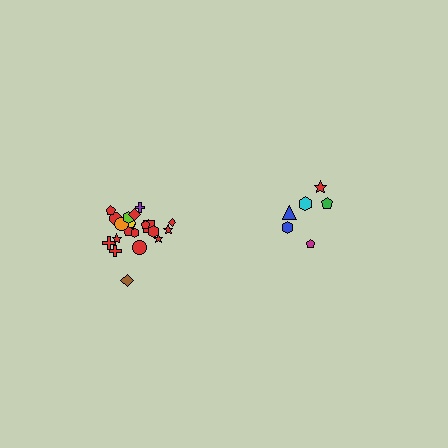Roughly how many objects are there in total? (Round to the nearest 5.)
Roughly 30 objects in total.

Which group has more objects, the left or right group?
The left group.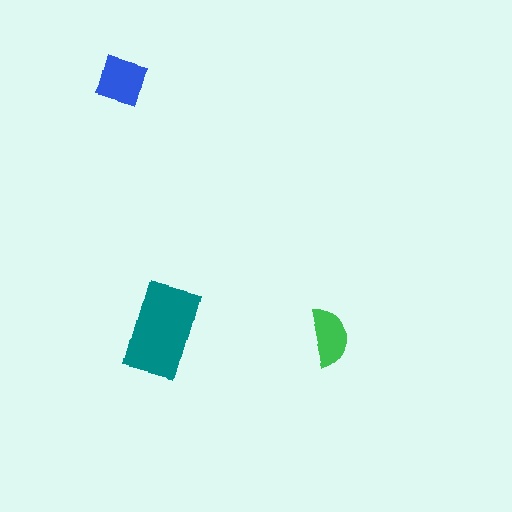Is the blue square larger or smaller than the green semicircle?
Larger.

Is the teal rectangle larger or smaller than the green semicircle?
Larger.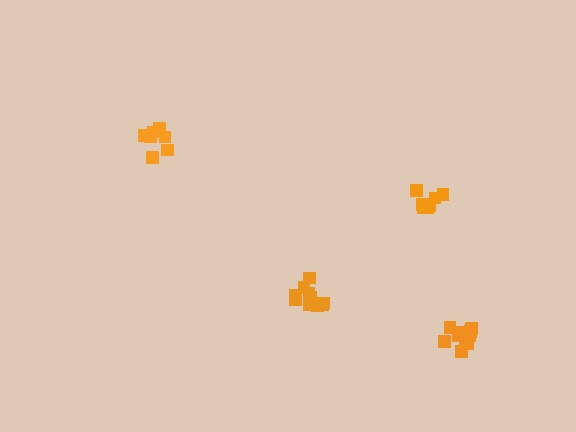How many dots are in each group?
Group 1: 10 dots, Group 2: 11 dots, Group 3: 7 dots, Group 4: 7 dots (35 total).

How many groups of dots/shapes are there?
There are 4 groups.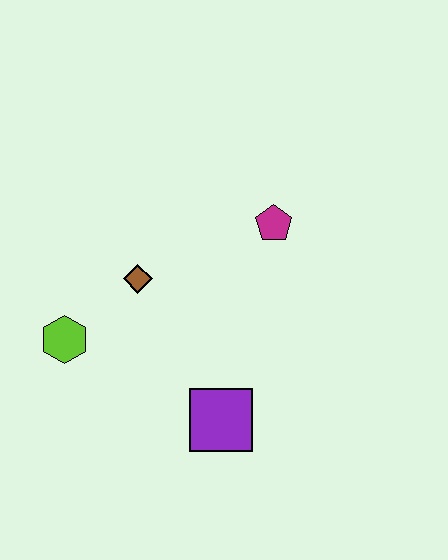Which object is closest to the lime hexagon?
The brown diamond is closest to the lime hexagon.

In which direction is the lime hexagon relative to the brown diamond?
The lime hexagon is to the left of the brown diamond.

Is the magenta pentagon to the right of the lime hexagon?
Yes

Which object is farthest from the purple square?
The magenta pentagon is farthest from the purple square.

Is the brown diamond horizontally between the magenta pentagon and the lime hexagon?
Yes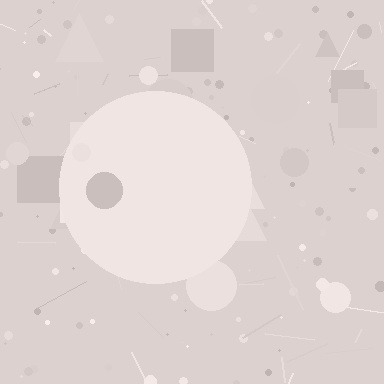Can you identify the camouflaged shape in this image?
The camouflaged shape is a circle.